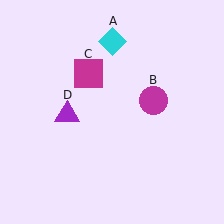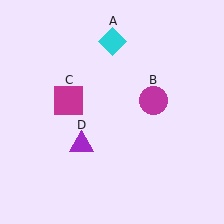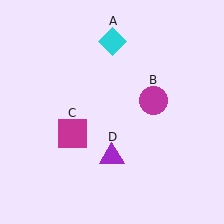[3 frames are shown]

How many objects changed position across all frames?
2 objects changed position: magenta square (object C), purple triangle (object D).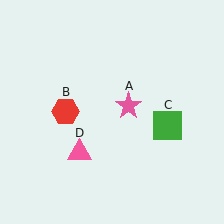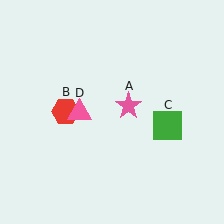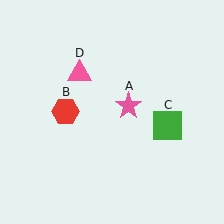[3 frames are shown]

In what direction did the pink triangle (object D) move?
The pink triangle (object D) moved up.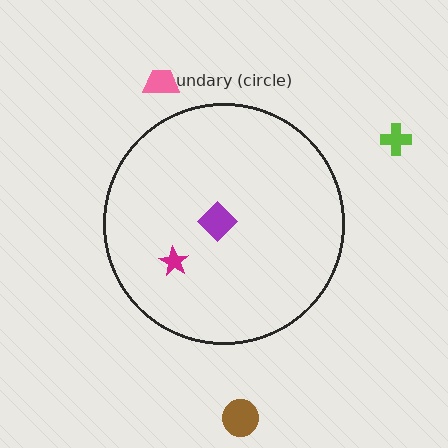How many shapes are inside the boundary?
2 inside, 3 outside.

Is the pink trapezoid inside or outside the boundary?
Outside.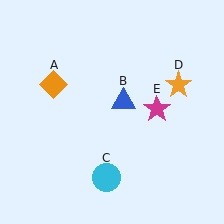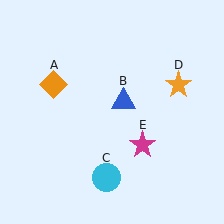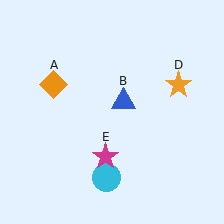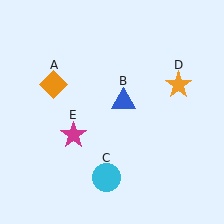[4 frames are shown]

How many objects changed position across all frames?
1 object changed position: magenta star (object E).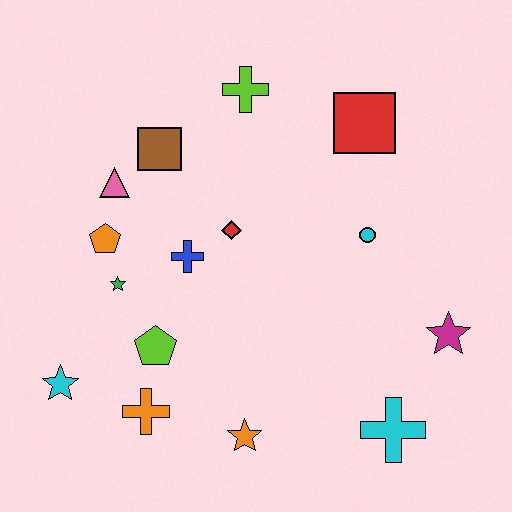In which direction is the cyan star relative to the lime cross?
The cyan star is below the lime cross.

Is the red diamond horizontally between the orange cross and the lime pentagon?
No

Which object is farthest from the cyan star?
The red square is farthest from the cyan star.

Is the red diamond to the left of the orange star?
Yes